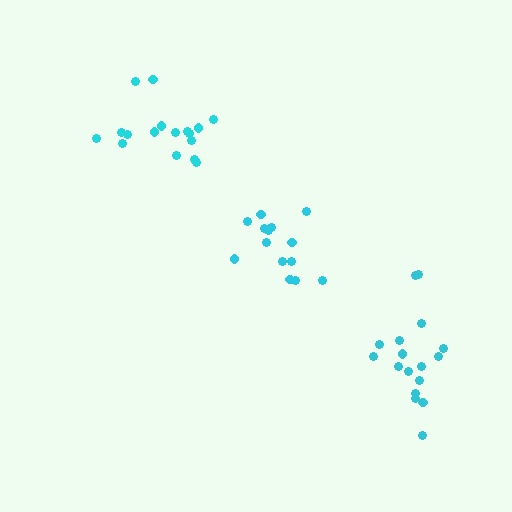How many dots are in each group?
Group 1: 17 dots, Group 2: 14 dots, Group 3: 17 dots (48 total).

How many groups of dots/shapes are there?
There are 3 groups.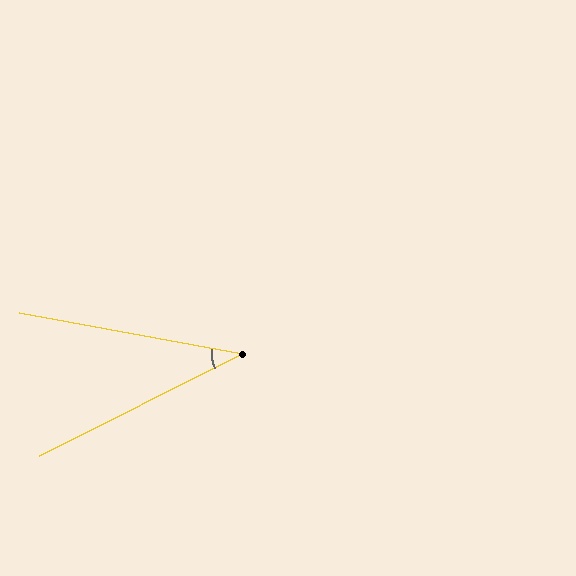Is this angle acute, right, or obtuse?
It is acute.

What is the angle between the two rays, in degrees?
Approximately 37 degrees.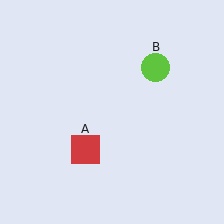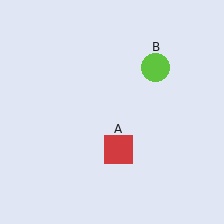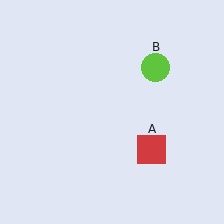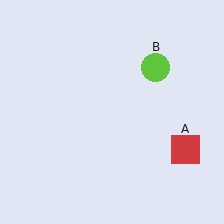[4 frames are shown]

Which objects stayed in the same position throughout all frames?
Lime circle (object B) remained stationary.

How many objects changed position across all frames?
1 object changed position: red square (object A).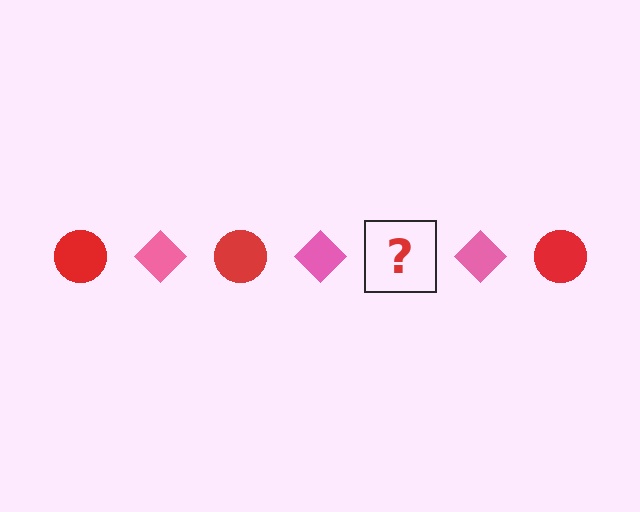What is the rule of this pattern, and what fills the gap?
The rule is that the pattern alternates between red circle and pink diamond. The gap should be filled with a red circle.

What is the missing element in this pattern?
The missing element is a red circle.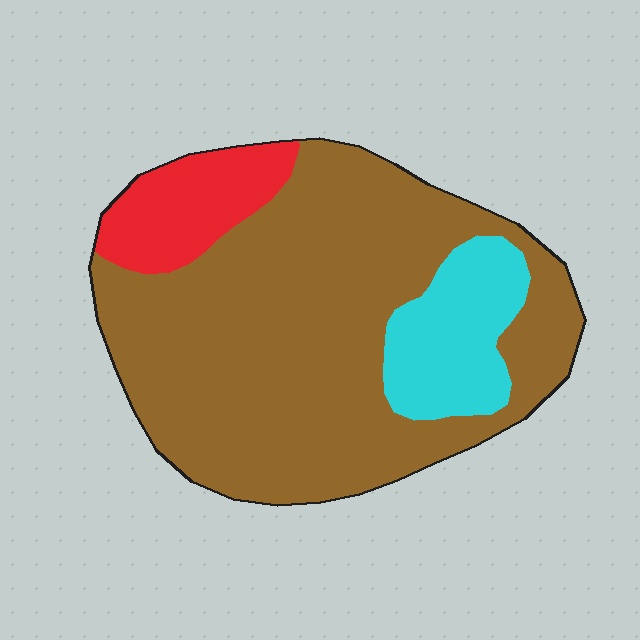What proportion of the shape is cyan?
Cyan takes up about one eighth (1/8) of the shape.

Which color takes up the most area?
Brown, at roughly 75%.